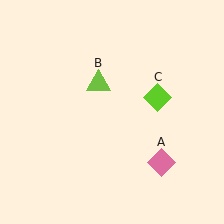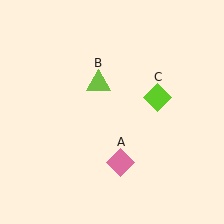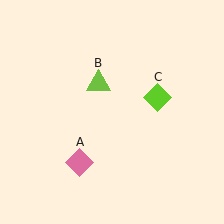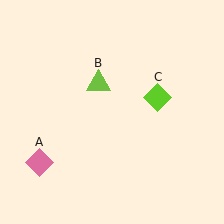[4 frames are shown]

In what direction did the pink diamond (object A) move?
The pink diamond (object A) moved left.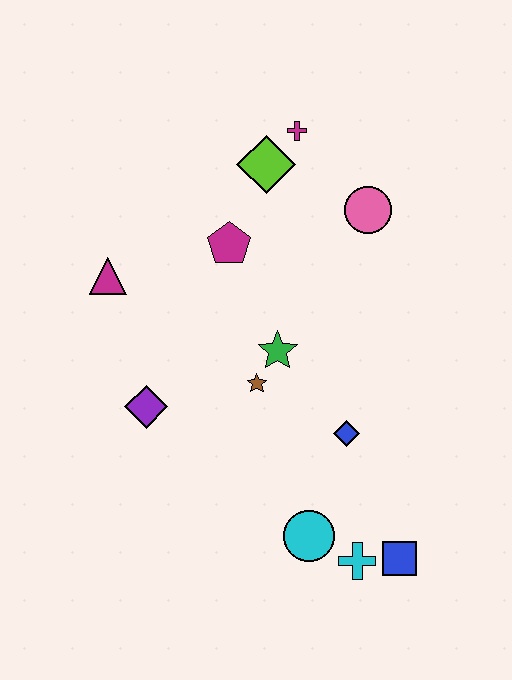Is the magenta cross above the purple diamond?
Yes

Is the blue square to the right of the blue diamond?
Yes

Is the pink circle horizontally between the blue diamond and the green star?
No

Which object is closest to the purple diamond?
The brown star is closest to the purple diamond.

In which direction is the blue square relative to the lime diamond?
The blue square is below the lime diamond.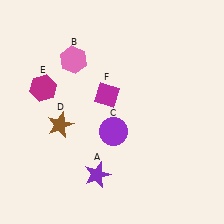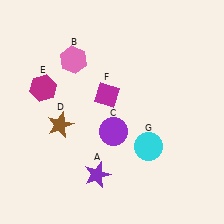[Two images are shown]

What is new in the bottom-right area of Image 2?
A cyan circle (G) was added in the bottom-right area of Image 2.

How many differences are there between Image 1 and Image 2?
There is 1 difference between the two images.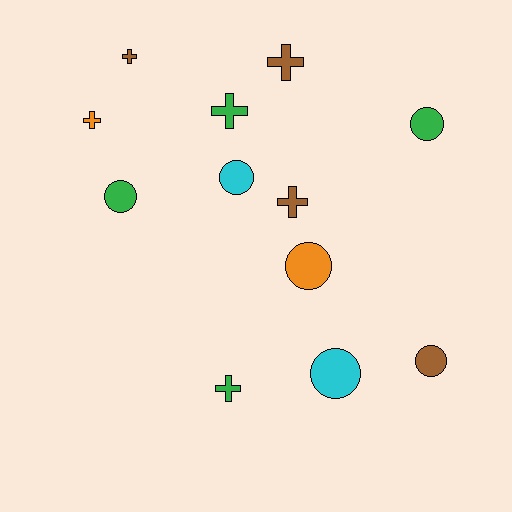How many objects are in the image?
There are 12 objects.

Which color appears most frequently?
Green, with 4 objects.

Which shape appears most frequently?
Cross, with 6 objects.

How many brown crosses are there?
There are 3 brown crosses.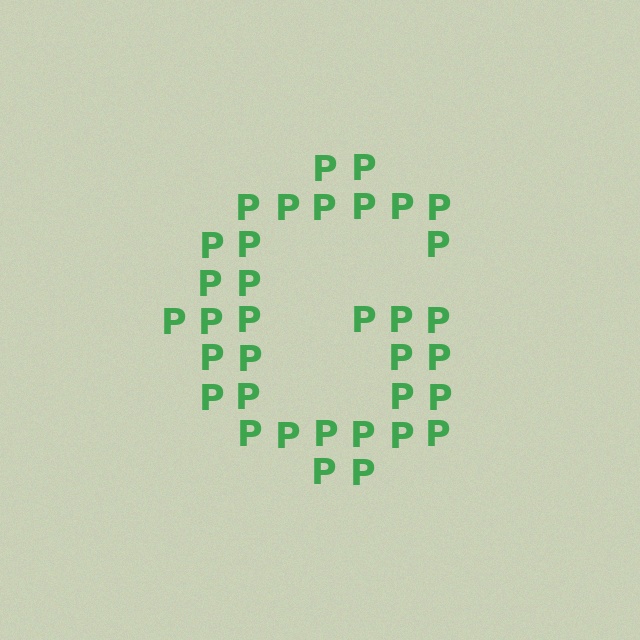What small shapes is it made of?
It is made of small letter P's.